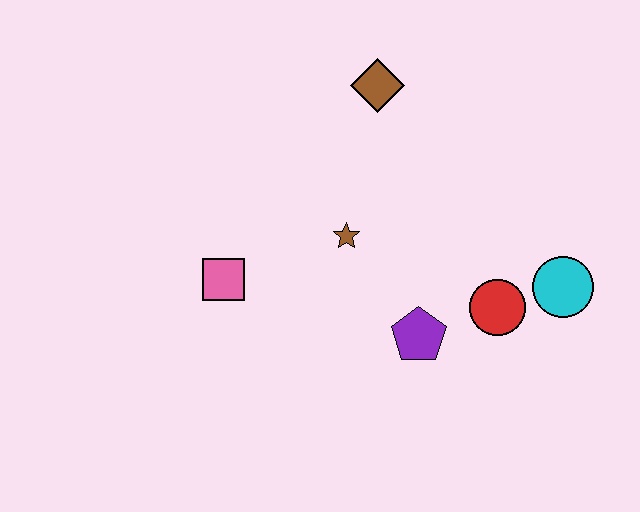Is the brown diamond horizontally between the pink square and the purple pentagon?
Yes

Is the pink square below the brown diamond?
Yes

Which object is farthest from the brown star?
The cyan circle is farthest from the brown star.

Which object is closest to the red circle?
The cyan circle is closest to the red circle.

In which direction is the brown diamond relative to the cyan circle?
The brown diamond is above the cyan circle.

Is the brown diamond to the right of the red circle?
No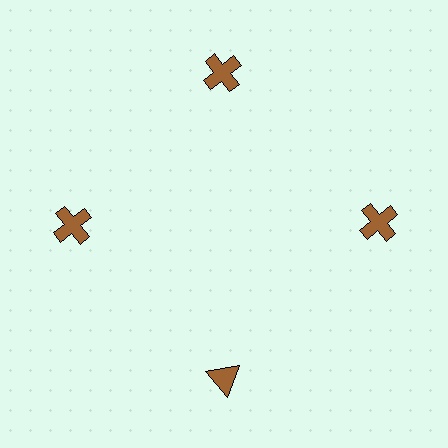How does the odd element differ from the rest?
It has a different shape: triangle instead of cross.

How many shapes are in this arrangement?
There are 4 shapes arranged in a ring pattern.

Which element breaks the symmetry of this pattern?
The brown triangle at roughly the 6 o'clock position breaks the symmetry. All other shapes are brown crosses.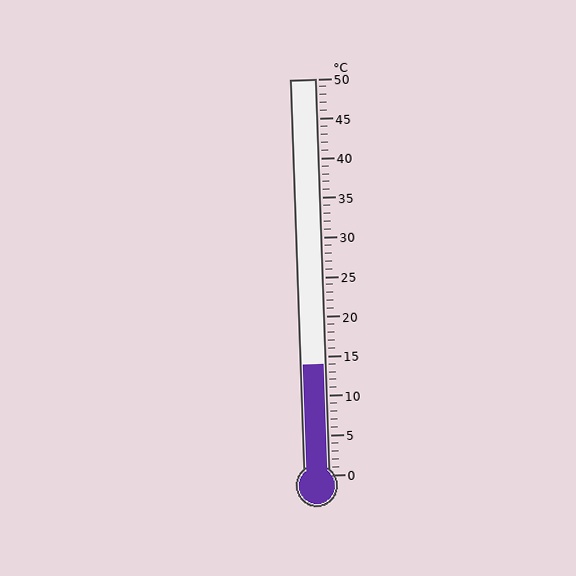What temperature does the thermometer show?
The thermometer shows approximately 14°C.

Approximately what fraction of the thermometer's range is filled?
The thermometer is filled to approximately 30% of its range.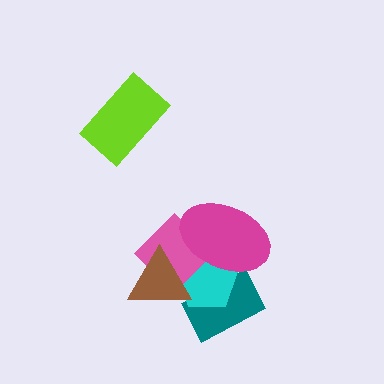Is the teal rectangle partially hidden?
Yes, it is partially covered by another shape.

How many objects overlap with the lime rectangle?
0 objects overlap with the lime rectangle.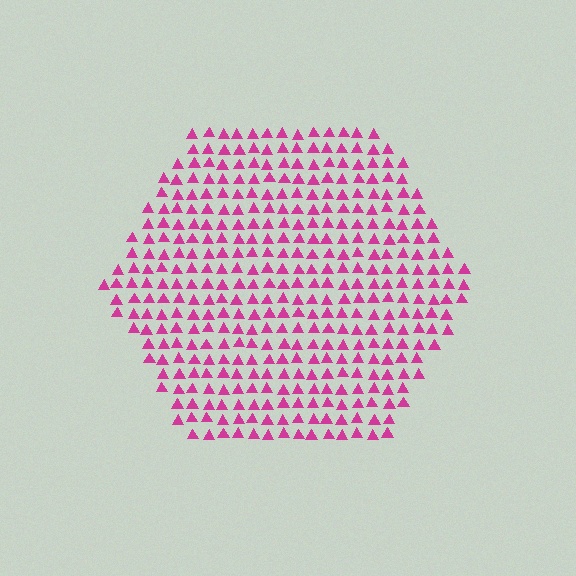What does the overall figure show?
The overall figure shows a hexagon.